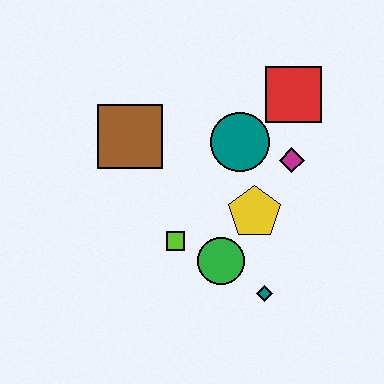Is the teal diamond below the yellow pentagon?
Yes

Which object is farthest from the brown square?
The teal diamond is farthest from the brown square.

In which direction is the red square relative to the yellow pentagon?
The red square is above the yellow pentagon.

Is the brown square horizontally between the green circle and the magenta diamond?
No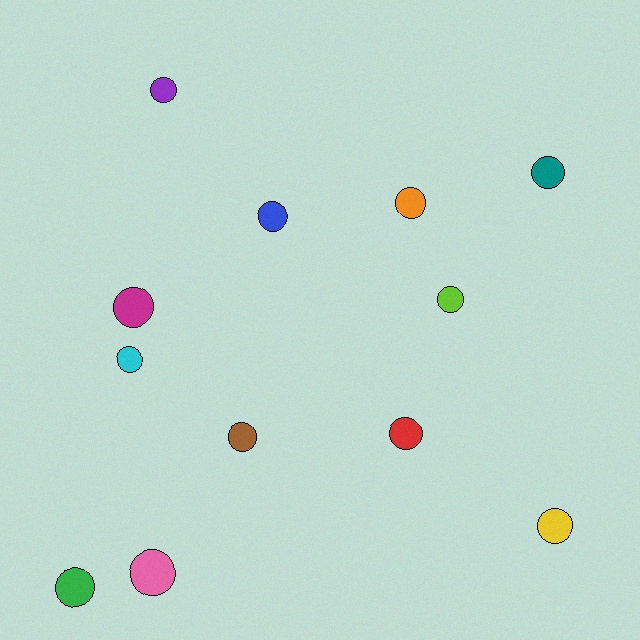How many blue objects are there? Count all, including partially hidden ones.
There is 1 blue object.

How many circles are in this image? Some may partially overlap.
There are 12 circles.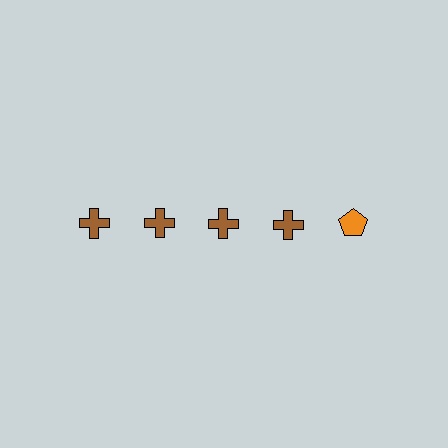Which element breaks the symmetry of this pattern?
The orange pentagon in the top row, rightmost column breaks the symmetry. All other shapes are brown crosses.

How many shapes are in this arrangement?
There are 5 shapes arranged in a grid pattern.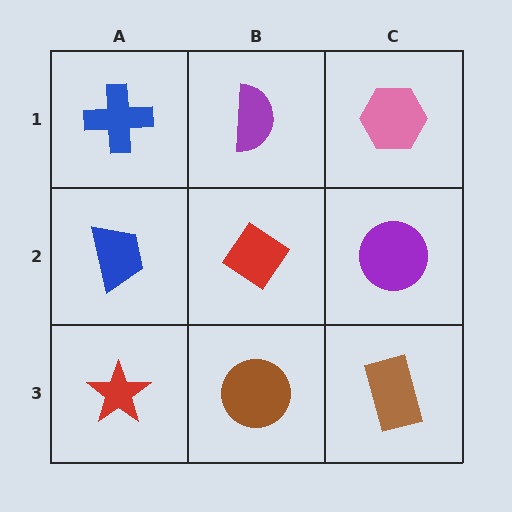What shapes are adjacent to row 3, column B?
A red diamond (row 2, column B), a red star (row 3, column A), a brown rectangle (row 3, column C).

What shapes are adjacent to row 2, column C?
A pink hexagon (row 1, column C), a brown rectangle (row 3, column C), a red diamond (row 2, column B).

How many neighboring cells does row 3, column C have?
2.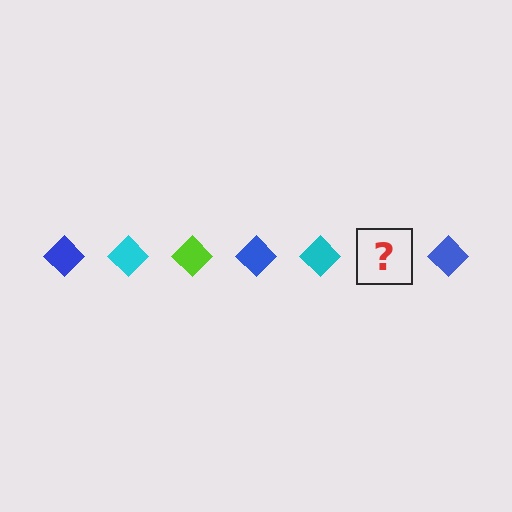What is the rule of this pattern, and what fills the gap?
The rule is that the pattern cycles through blue, cyan, lime diamonds. The gap should be filled with a lime diamond.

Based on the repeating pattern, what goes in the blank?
The blank should be a lime diamond.